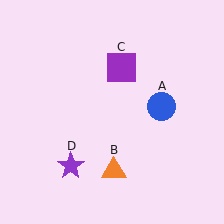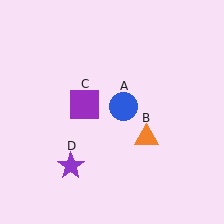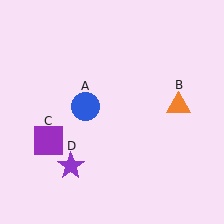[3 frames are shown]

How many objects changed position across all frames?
3 objects changed position: blue circle (object A), orange triangle (object B), purple square (object C).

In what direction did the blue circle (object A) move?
The blue circle (object A) moved left.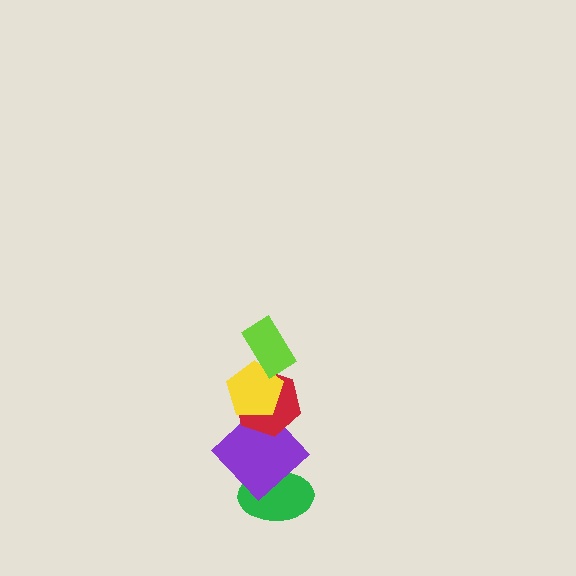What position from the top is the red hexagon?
The red hexagon is 3rd from the top.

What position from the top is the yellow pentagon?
The yellow pentagon is 2nd from the top.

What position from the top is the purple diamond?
The purple diamond is 4th from the top.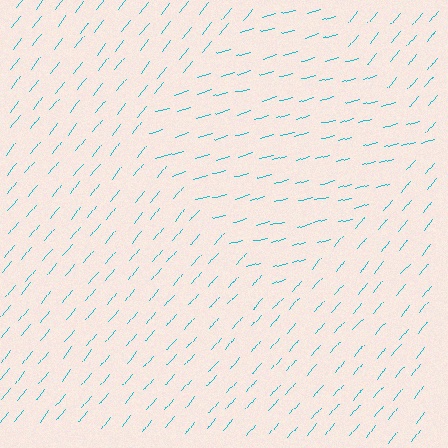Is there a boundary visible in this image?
Yes, there is a texture boundary formed by a change in line orientation.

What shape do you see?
I see a diamond.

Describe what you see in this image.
The image is filled with small cyan line segments. A diamond region in the image has lines oriented differently from the surrounding lines, creating a visible texture boundary.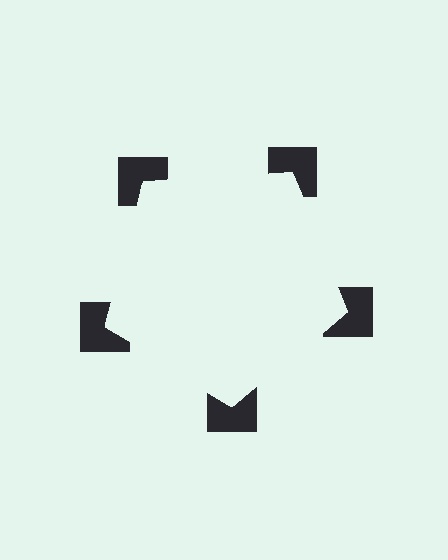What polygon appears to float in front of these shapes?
An illusory pentagon — its edges are inferred from the aligned wedge cuts in the notched squares, not physically drawn.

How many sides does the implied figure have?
5 sides.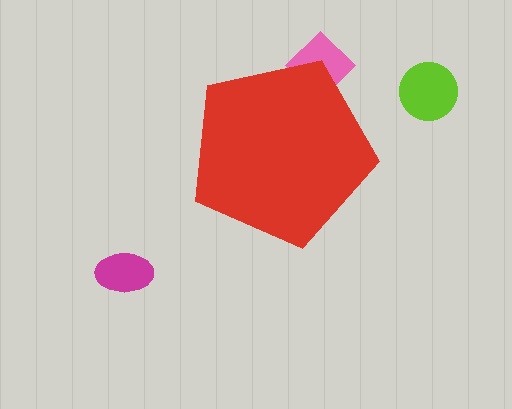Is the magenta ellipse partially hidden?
No, the magenta ellipse is fully visible.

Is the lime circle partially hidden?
No, the lime circle is fully visible.